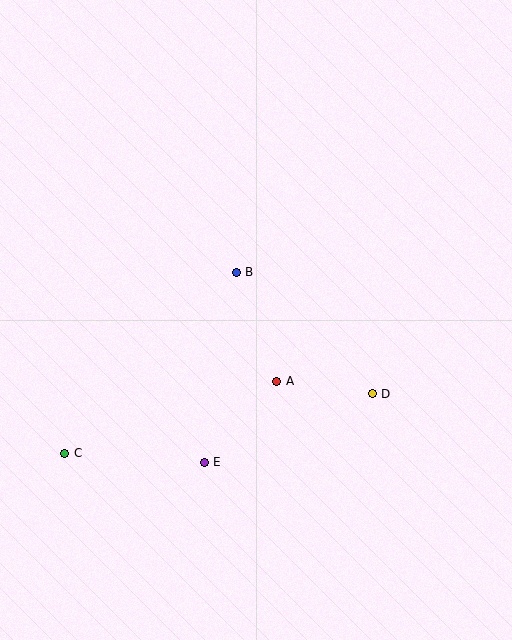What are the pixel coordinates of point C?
Point C is at (65, 453).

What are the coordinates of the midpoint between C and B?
The midpoint between C and B is at (151, 363).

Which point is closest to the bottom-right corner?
Point D is closest to the bottom-right corner.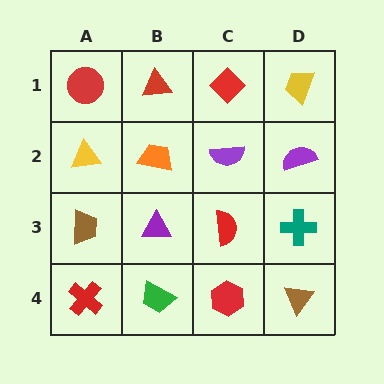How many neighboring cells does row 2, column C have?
4.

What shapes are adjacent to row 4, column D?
A teal cross (row 3, column D), a red hexagon (row 4, column C).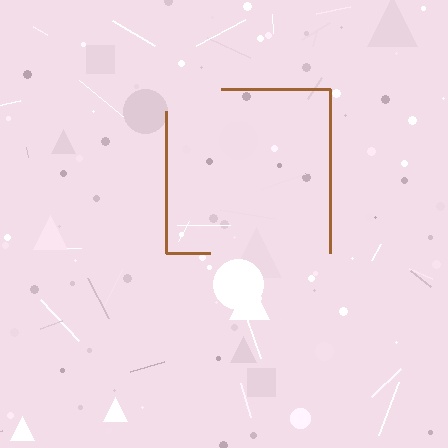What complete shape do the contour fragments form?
The contour fragments form a square.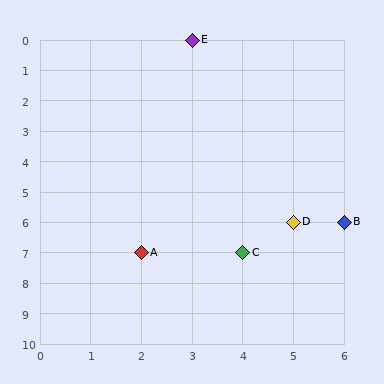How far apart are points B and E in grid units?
Points B and E are 3 columns and 6 rows apart (about 6.7 grid units diagonally).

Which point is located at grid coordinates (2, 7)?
Point A is at (2, 7).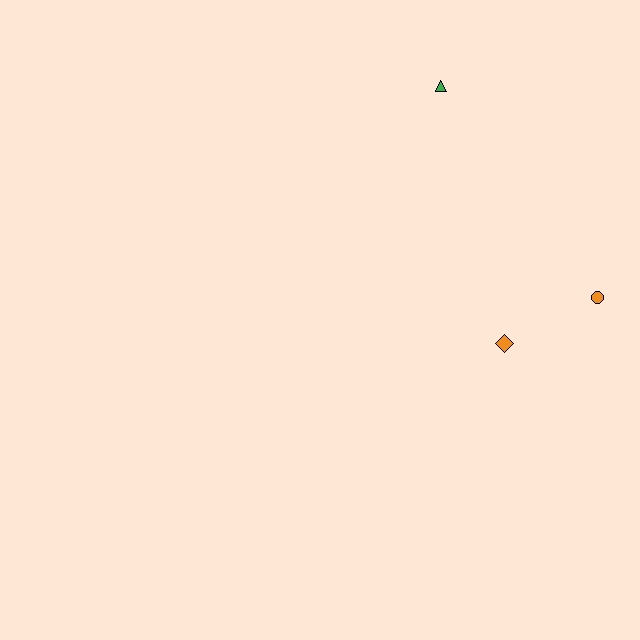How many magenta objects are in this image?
There are no magenta objects.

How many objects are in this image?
There are 3 objects.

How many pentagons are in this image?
There are no pentagons.